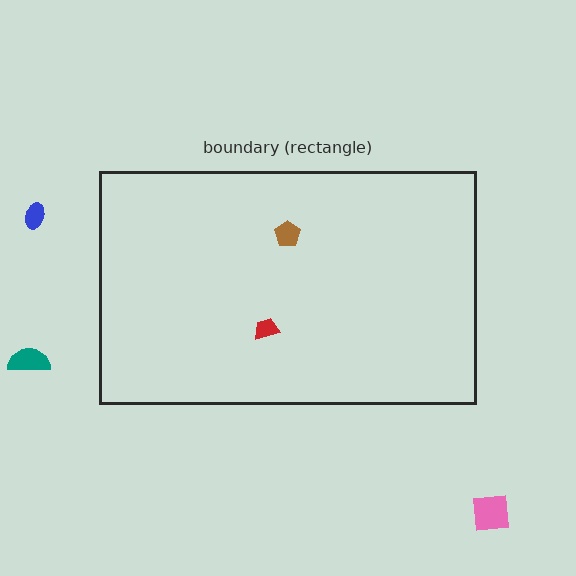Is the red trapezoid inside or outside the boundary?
Inside.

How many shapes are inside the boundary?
2 inside, 3 outside.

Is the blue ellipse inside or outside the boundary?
Outside.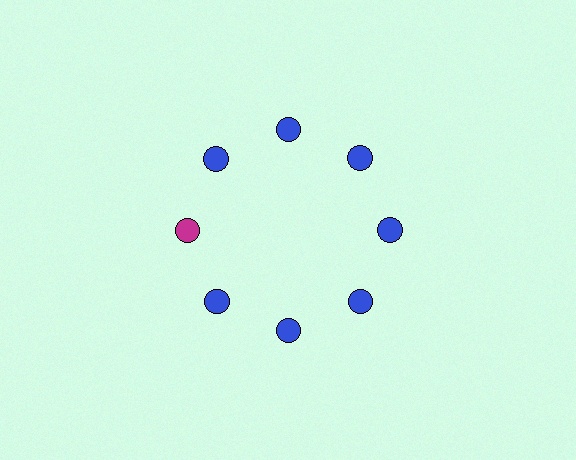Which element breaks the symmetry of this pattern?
The magenta circle at roughly the 9 o'clock position breaks the symmetry. All other shapes are blue circles.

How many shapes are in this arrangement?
There are 8 shapes arranged in a ring pattern.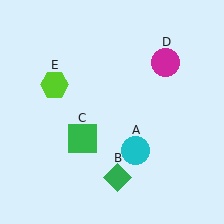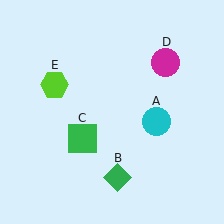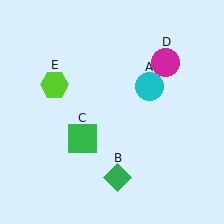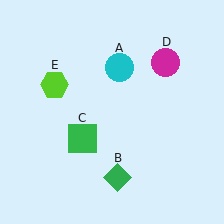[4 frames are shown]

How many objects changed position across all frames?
1 object changed position: cyan circle (object A).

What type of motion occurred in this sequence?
The cyan circle (object A) rotated counterclockwise around the center of the scene.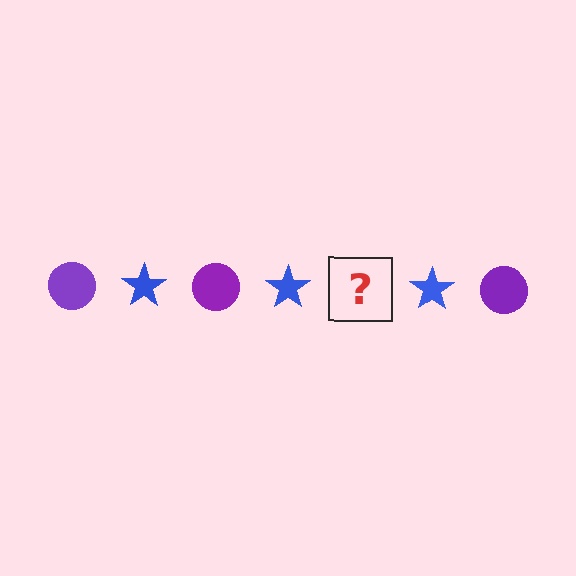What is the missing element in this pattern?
The missing element is a purple circle.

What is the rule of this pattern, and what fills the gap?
The rule is that the pattern alternates between purple circle and blue star. The gap should be filled with a purple circle.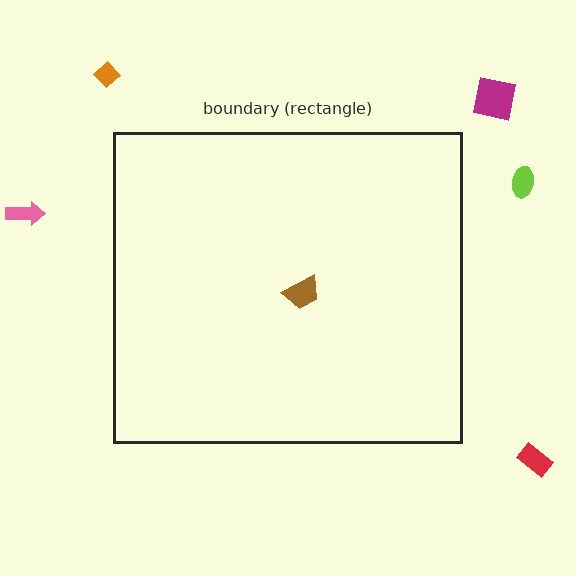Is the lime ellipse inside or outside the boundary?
Outside.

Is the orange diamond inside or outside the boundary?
Outside.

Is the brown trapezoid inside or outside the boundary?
Inside.